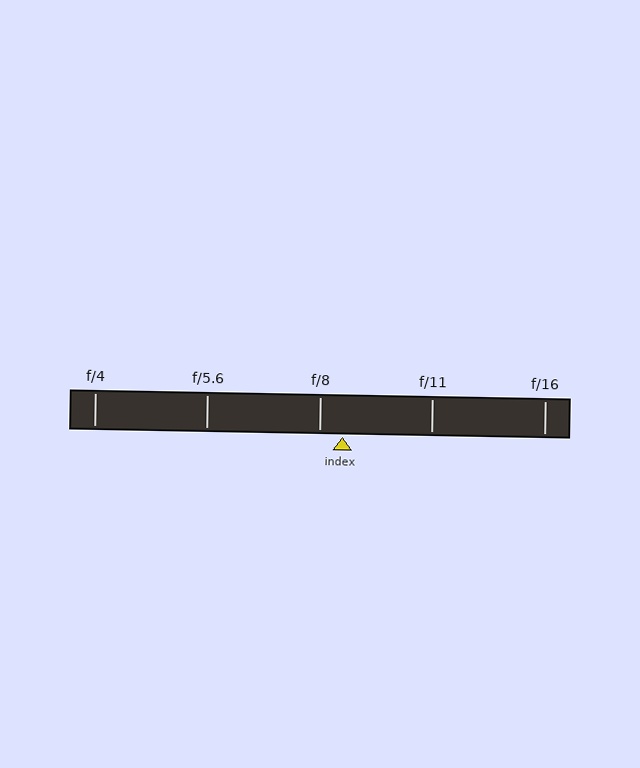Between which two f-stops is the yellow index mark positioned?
The index mark is between f/8 and f/11.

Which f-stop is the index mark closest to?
The index mark is closest to f/8.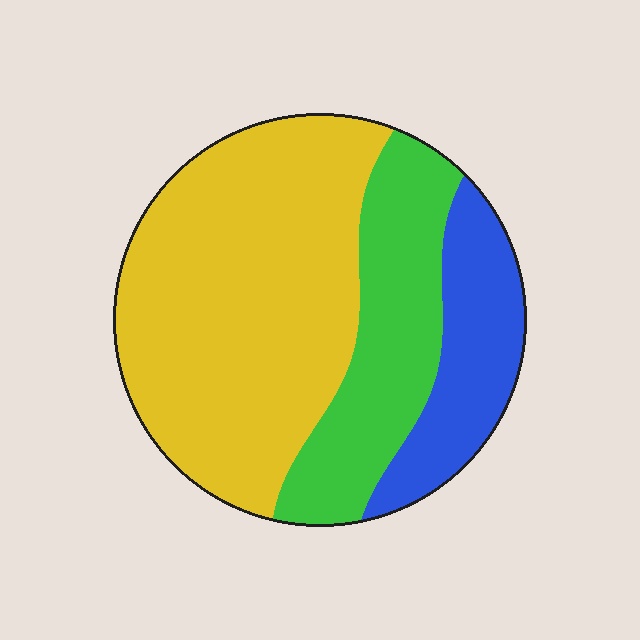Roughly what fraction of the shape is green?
Green takes up about one quarter (1/4) of the shape.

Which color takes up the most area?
Yellow, at roughly 55%.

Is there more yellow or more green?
Yellow.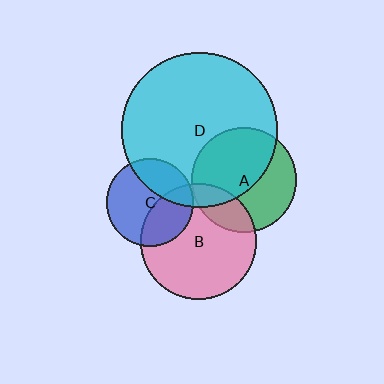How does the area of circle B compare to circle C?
Approximately 1.7 times.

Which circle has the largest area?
Circle D (cyan).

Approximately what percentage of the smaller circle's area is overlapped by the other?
Approximately 20%.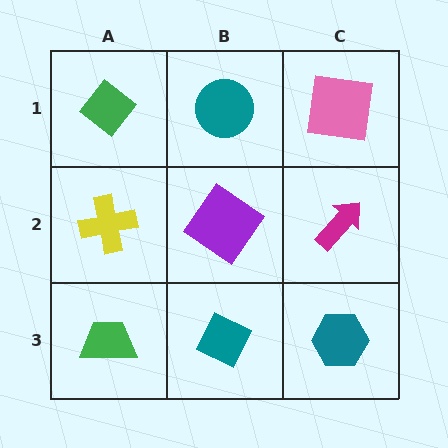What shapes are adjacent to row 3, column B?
A purple diamond (row 2, column B), a green trapezoid (row 3, column A), a teal hexagon (row 3, column C).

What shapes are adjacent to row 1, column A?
A yellow cross (row 2, column A), a teal circle (row 1, column B).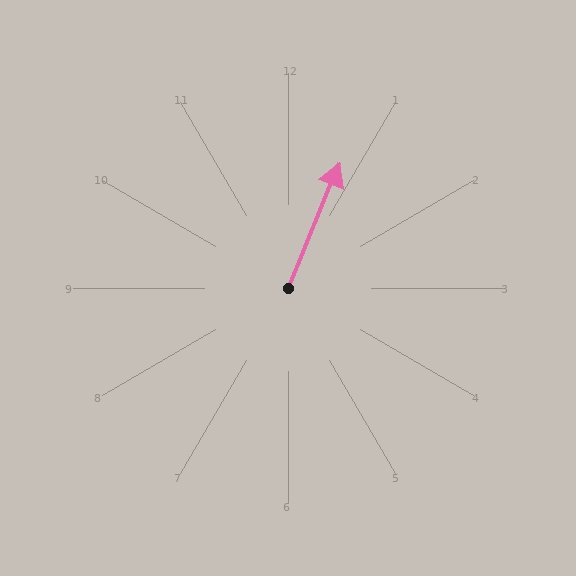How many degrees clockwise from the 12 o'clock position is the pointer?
Approximately 22 degrees.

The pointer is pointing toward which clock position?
Roughly 1 o'clock.